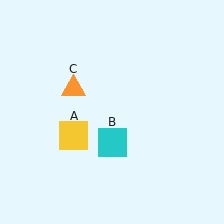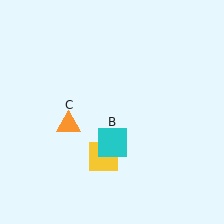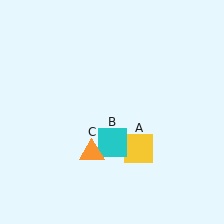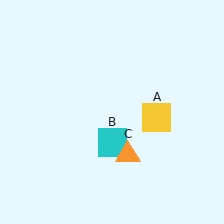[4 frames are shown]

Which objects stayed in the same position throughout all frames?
Cyan square (object B) remained stationary.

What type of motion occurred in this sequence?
The yellow square (object A), orange triangle (object C) rotated counterclockwise around the center of the scene.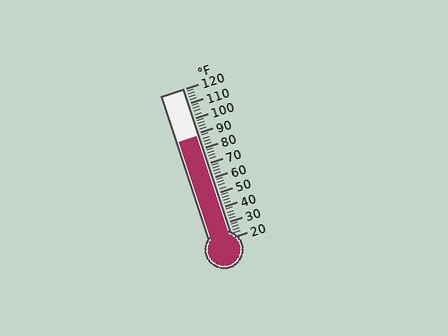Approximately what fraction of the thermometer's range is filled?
The thermometer is filled to approximately 70% of its range.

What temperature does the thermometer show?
The thermometer shows approximately 88°F.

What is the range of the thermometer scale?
The thermometer scale ranges from 20°F to 120°F.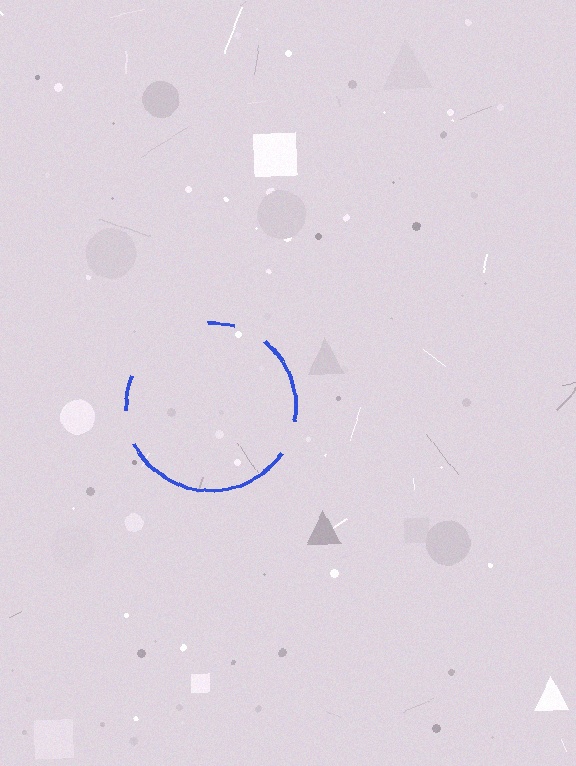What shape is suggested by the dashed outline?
The dashed outline suggests a circle.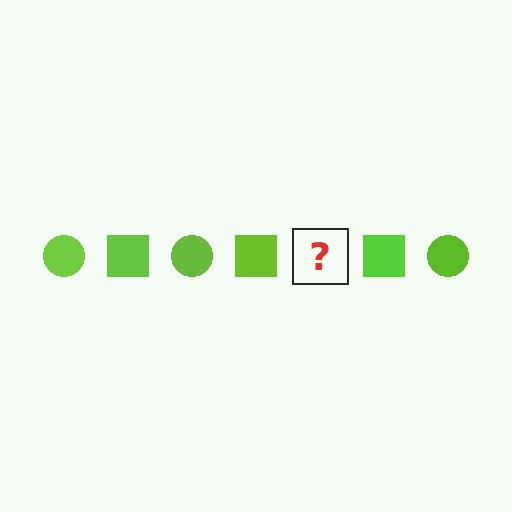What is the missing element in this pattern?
The missing element is a lime circle.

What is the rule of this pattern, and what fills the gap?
The rule is that the pattern cycles through circle, square shapes in lime. The gap should be filled with a lime circle.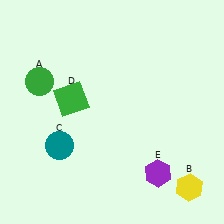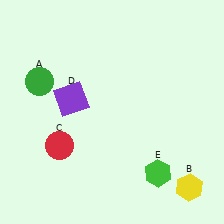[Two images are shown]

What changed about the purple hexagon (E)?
In Image 1, E is purple. In Image 2, it changed to green.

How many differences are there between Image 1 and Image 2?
There are 3 differences between the two images.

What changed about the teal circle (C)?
In Image 1, C is teal. In Image 2, it changed to red.